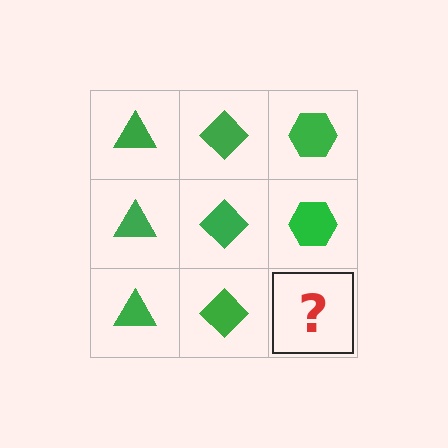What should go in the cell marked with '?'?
The missing cell should contain a green hexagon.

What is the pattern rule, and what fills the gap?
The rule is that each column has a consistent shape. The gap should be filled with a green hexagon.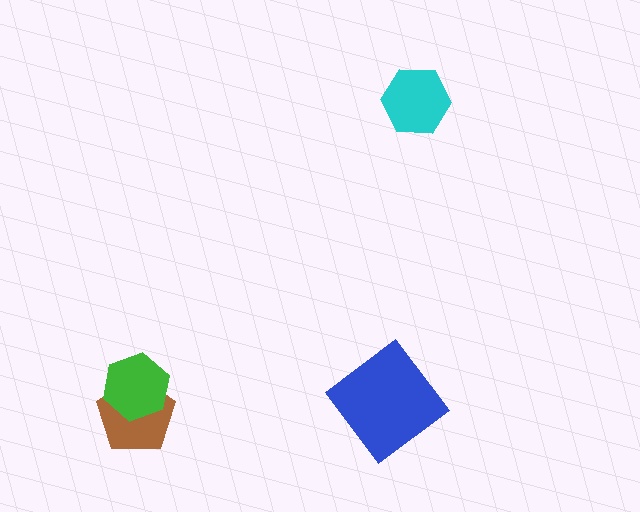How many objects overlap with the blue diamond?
0 objects overlap with the blue diamond.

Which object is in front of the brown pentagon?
The green hexagon is in front of the brown pentagon.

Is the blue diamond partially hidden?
No, no other shape covers it.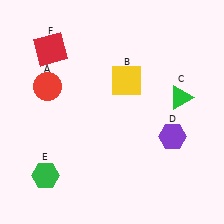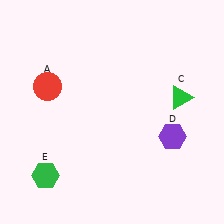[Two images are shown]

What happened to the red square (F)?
The red square (F) was removed in Image 2. It was in the top-left area of Image 1.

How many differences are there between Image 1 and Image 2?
There are 2 differences between the two images.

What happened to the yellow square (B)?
The yellow square (B) was removed in Image 2. It was in the top-right area of Image 1.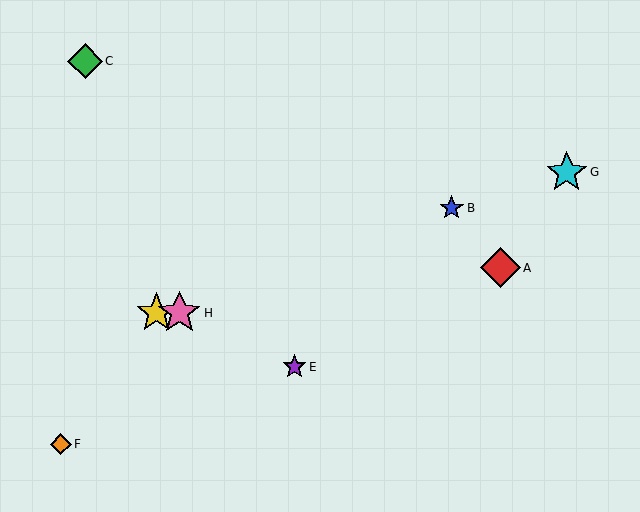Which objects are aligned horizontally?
Objects D, H are aligned horizontally.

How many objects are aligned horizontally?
2 objects (D, H) are aligned horizontally.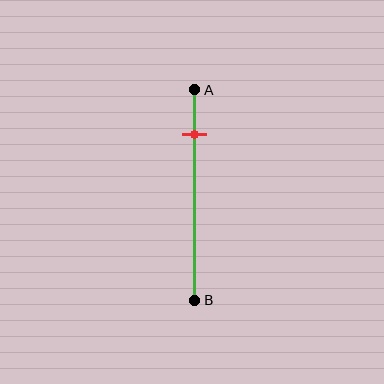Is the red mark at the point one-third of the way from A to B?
No, the mark is at about 20% from A, not at the 33% one-third point.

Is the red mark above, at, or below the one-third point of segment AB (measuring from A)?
The red mark is above the one-third point of segment AB.